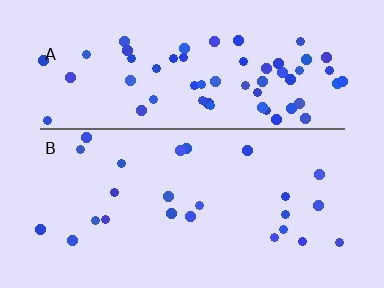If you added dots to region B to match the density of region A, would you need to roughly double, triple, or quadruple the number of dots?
Approximately triple.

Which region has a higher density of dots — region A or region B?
A (the top).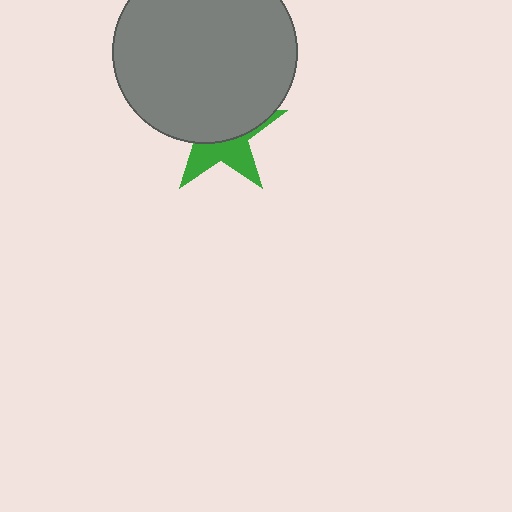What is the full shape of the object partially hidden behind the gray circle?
The partially hidden object is a green star.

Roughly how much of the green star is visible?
A small part of it is visible (roughly 40%).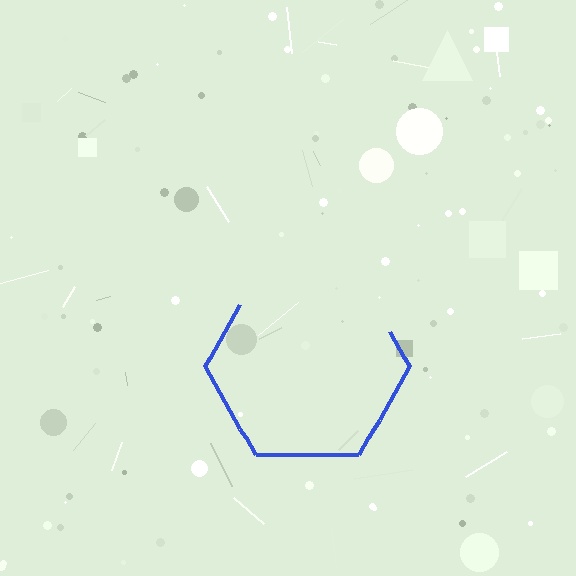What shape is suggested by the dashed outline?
The dashed outline suggests a hexagon.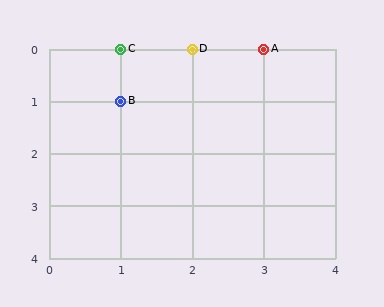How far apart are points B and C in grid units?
Points B and C are 1 row apart.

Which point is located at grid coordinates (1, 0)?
Point C is at (1, 0).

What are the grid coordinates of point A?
Point A is at grid coordinates (3, 0).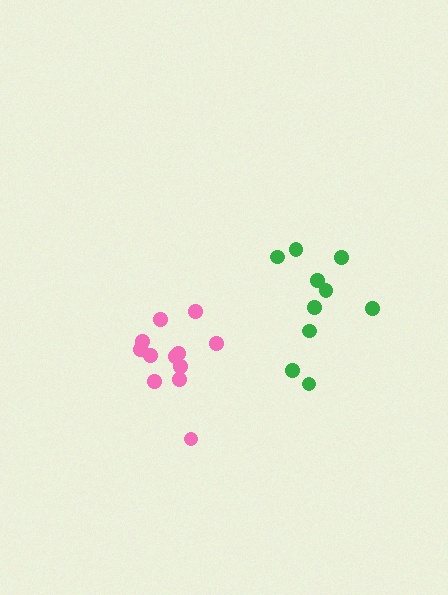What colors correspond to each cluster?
The clusters are colored: green, pink.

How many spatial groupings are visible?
There are 2 spatial groupings.